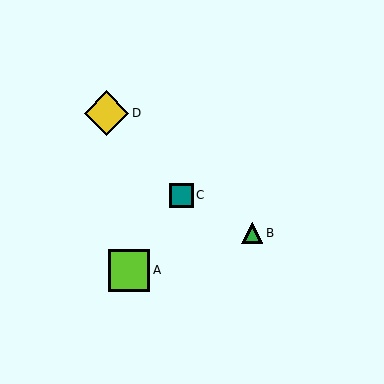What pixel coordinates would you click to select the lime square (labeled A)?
Click at (129, 270) to select the lime square A.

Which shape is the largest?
The yellow diamond (labeled D) is the largest.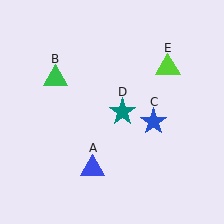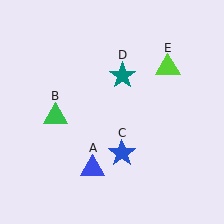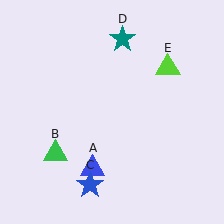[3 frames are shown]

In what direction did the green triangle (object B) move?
The green triangle (object B) moved down.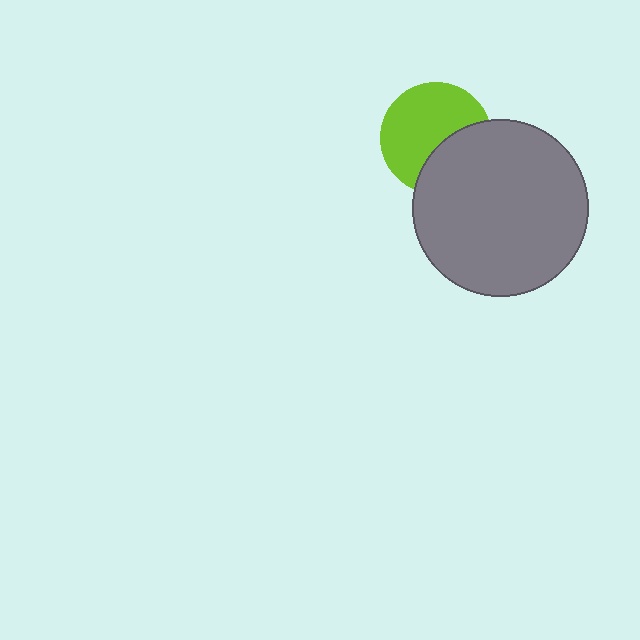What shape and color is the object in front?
The object in front is a gray circle.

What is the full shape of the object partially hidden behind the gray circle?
The partially hidden object is a lime circle.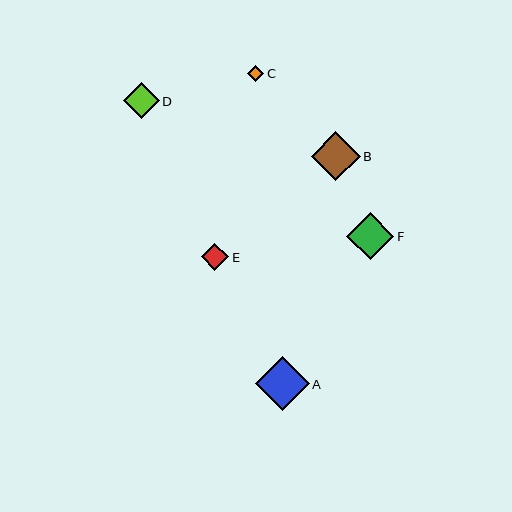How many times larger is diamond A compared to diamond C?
Diamond A is approximately 3.5 times the size of diamond C.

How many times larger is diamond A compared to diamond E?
Diamond A is approximately 2.0 times the size of diamond E.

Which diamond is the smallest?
Diamond C is the smallest with a size of approximately 16 pixels.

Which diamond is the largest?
Diamond A is the largest with a size of approximately 54 pixels.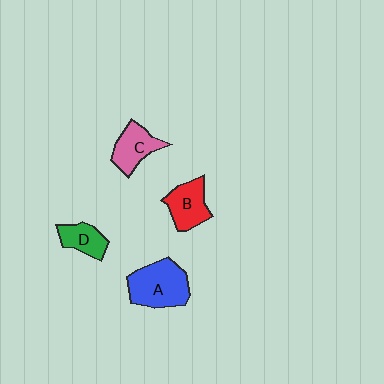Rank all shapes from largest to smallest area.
From largest to smallest: A (blue), B (red), C (pink), D (green).